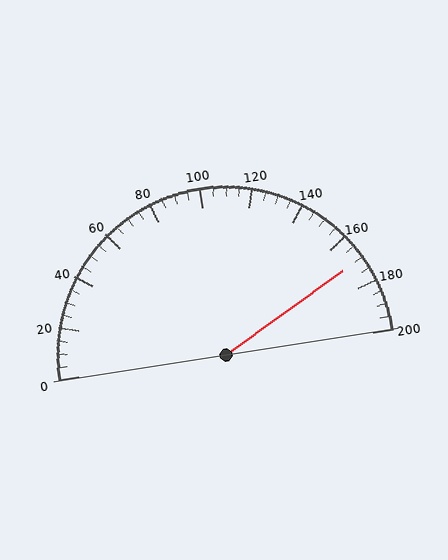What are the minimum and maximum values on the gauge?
The gauge ranges from 0 to 200.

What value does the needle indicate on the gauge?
The needle indicates approximately 170.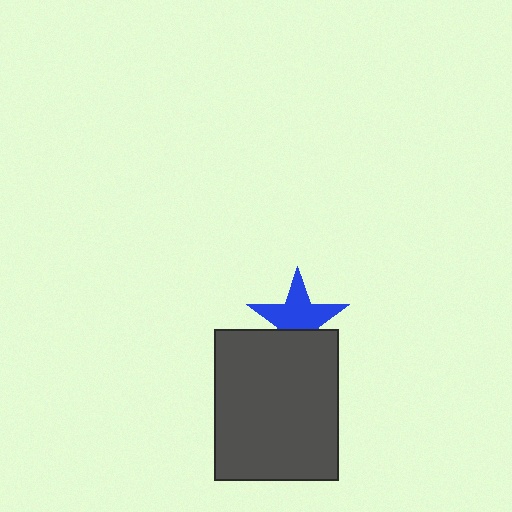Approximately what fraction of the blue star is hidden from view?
Roughly 34% of the blue star is hidden behind the dark gray rectangle.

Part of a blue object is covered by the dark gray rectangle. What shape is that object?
It is a star.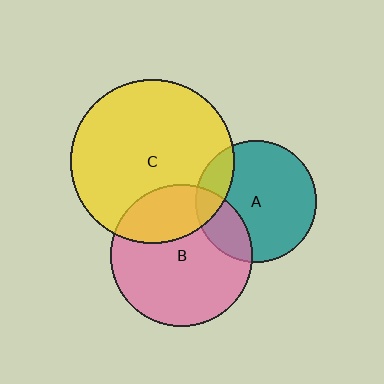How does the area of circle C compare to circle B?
Approximately 1.3 times.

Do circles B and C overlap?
Yes.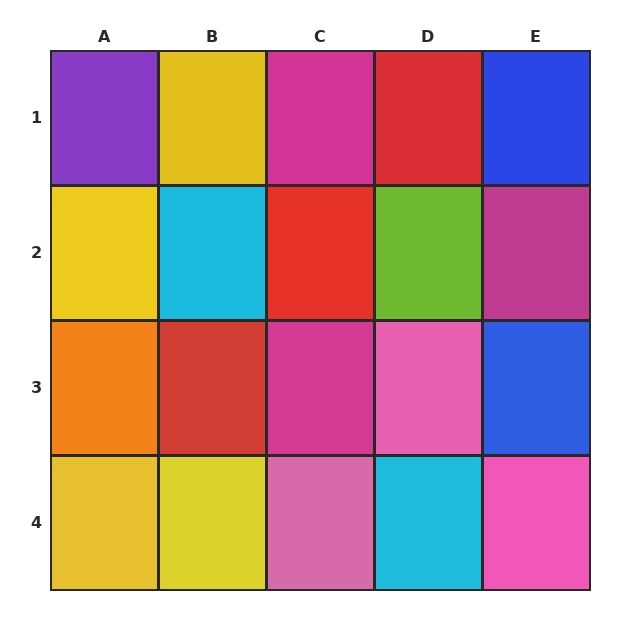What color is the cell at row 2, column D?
Lime.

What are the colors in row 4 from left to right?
Yellow, yellow, pink, cyan, pink.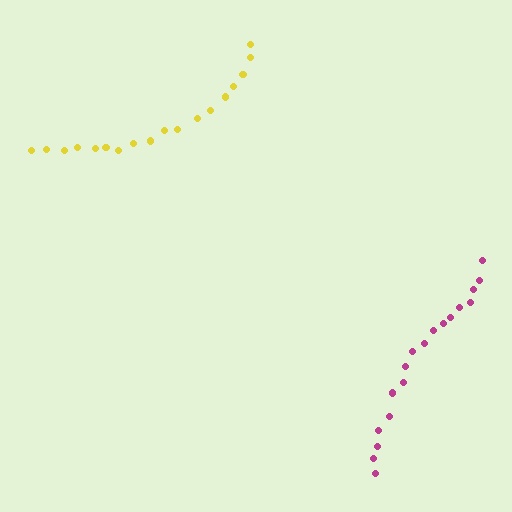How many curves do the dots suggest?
There are 2 distinct paths.